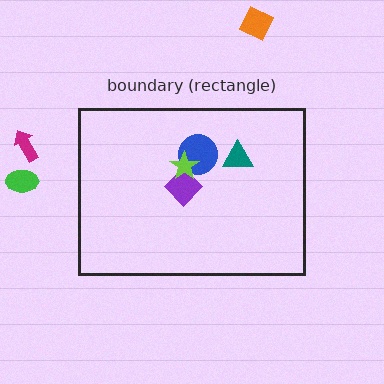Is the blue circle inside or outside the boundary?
Inside.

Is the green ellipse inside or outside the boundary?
Outside.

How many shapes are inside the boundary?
4 inside, 3 outside.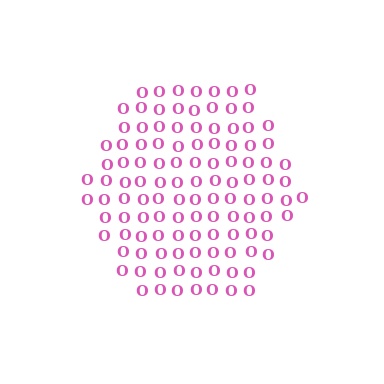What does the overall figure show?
The overall figure shows a hexagon.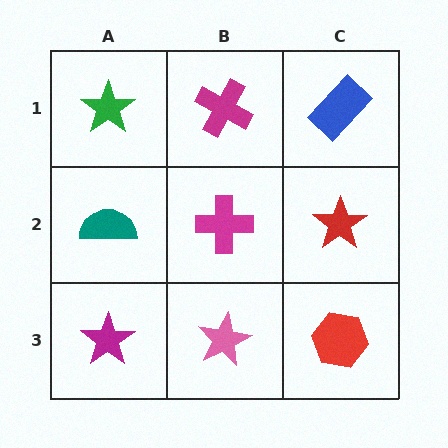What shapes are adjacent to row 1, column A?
A teal semicircle (row 2, column A), a magenta cross (row 1, column B).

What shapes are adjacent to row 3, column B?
A magenta cross (row 2, column B), a magenta star (row 3, column A), a red hexagon (row 3, column C).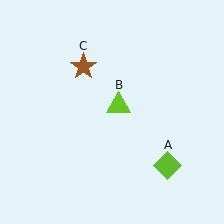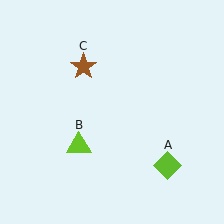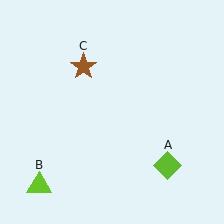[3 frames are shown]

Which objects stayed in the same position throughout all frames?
Lime diamond (object A) and brown star (object C) remained stationary.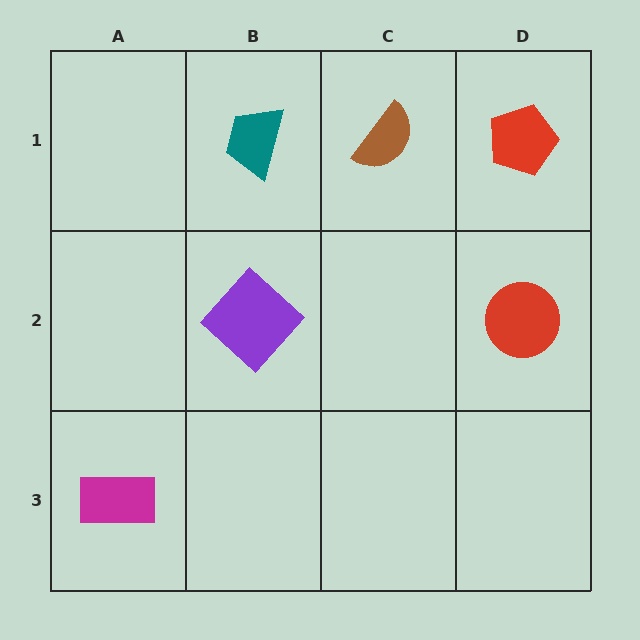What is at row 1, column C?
A brown semicircle.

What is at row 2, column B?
A purple diamond.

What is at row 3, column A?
A magenta rectangle.